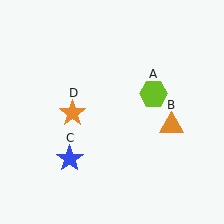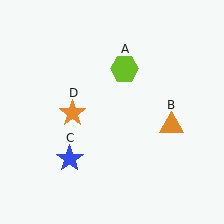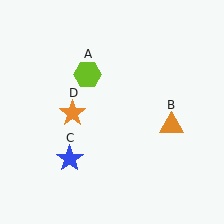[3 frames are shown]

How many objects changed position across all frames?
1 object changed position: lime hexagon (object A).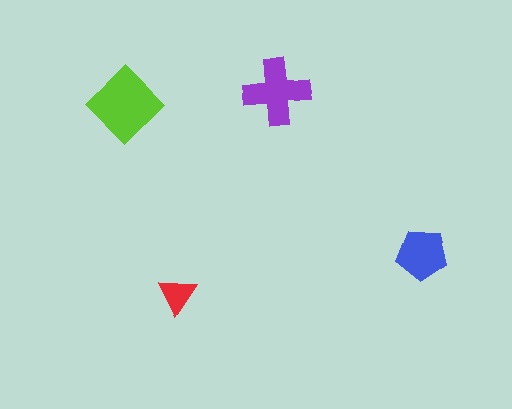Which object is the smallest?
The red triangle.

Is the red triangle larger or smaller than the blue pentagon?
Smaller.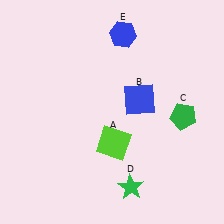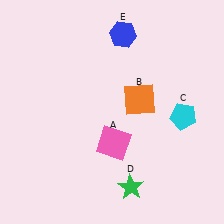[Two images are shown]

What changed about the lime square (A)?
In Image 1, A is lime. In Image 2, it changed to pink.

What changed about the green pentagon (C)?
In Image 1, C is green. In Image 2, it changed to cyan.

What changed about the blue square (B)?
In Image 1, B is blue. In Image 2, it changed to orange.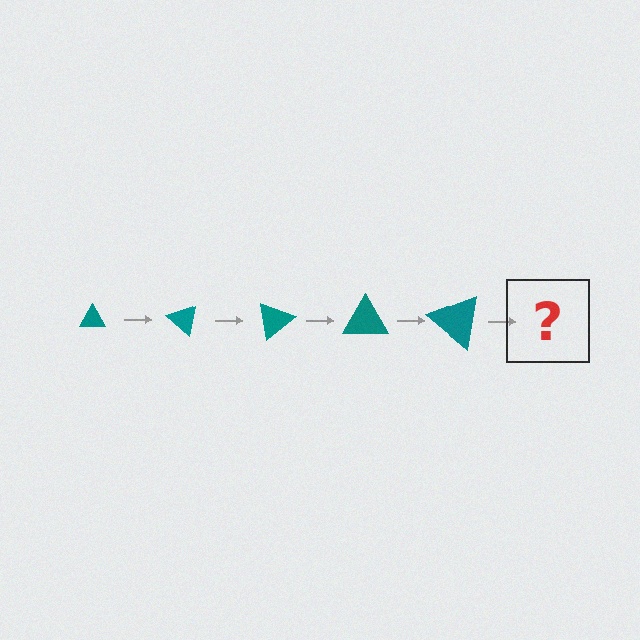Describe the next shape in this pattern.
It should be a triangle, larger than the previous one and rotated 200 degrees from the start.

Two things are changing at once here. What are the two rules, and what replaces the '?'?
The two rules are that the triangle grows larger each step and it rotates 40 degrees each step. The '?' should be a triangle, larger than the previous one and rotated 200 degrees from the start.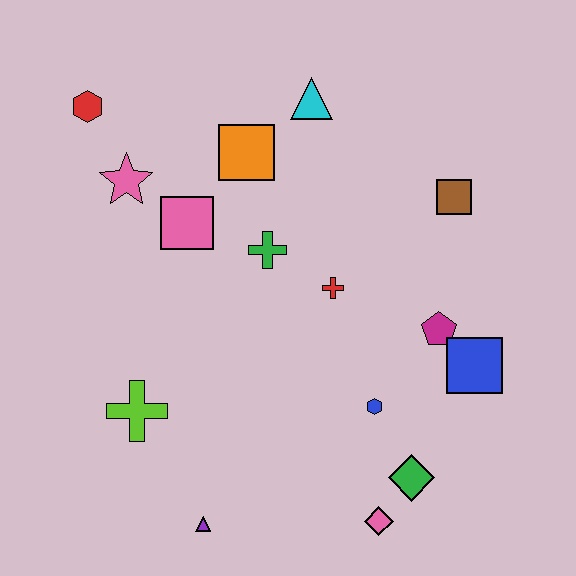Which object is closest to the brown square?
The magenta pentagon is closest to the brown square.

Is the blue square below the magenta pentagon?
Yes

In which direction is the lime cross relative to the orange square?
The lime cross is below the orange square.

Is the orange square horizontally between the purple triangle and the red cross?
Yes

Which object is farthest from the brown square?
The purple triangle is farthest from the brown square.